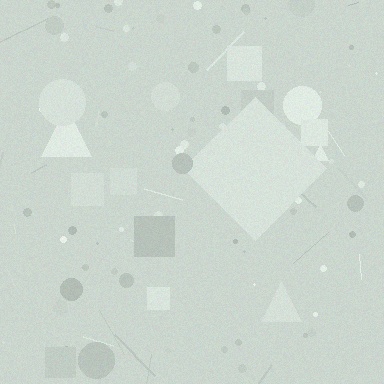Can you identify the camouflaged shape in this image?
The camouflaged shape is a diamond.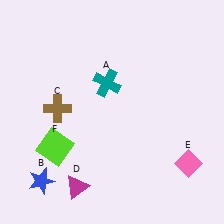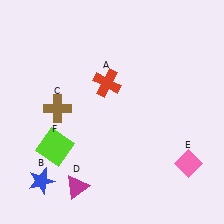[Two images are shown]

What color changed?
The cross (A) changed from teal in Image 1 to red in Image 2.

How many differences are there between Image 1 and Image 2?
There is 1 difference between the two images.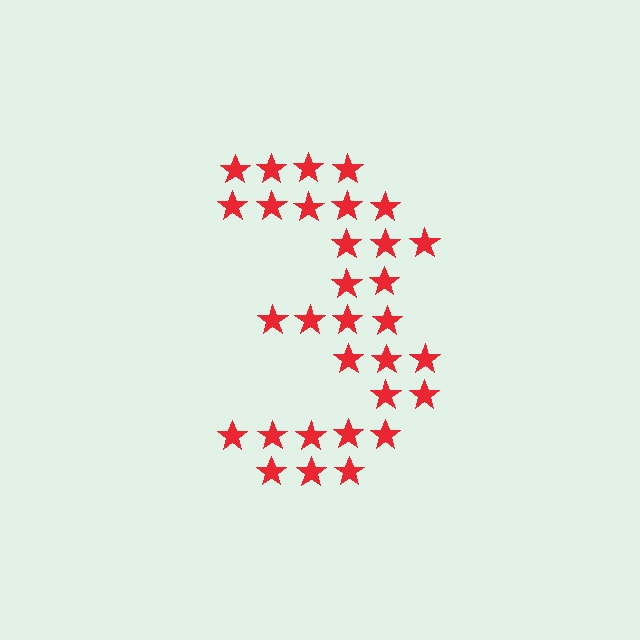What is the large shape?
The large shape is the digit 3.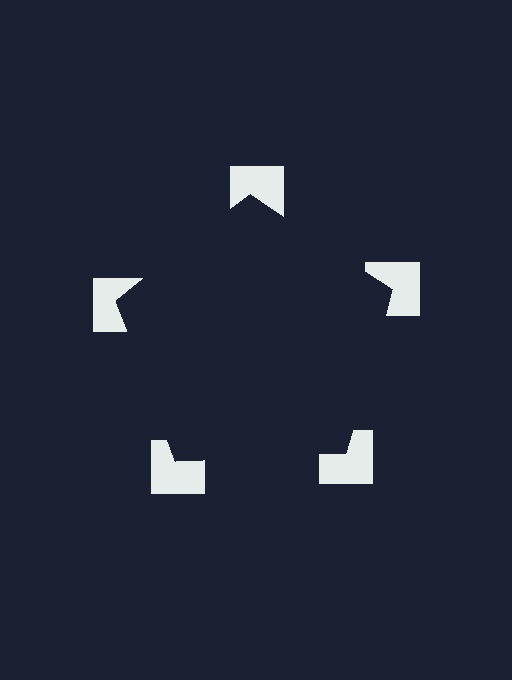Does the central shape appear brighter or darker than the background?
It typically appears slightly darker than the background, even though no actual brightness change is drawn.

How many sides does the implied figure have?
5 sides.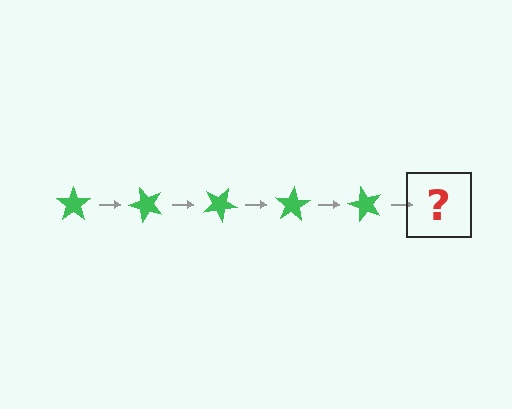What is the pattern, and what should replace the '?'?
The pattern is that the star rotates 50 degrees each step. The '?' should be a green star rotated 250 degrees.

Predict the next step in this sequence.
The next step is a green star rotated 250 degrees.